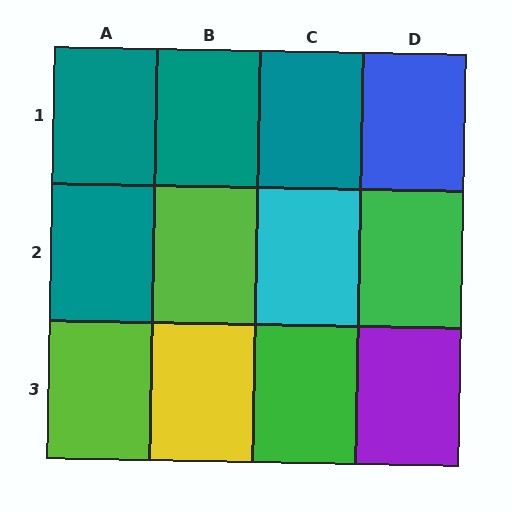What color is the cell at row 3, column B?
Yellow.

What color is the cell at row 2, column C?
Cyan.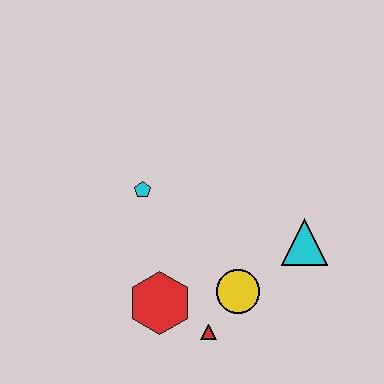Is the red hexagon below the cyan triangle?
Yes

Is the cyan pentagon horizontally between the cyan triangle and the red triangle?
No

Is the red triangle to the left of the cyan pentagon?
No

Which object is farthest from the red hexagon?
The cyan triangle is farthest from the red hexagon.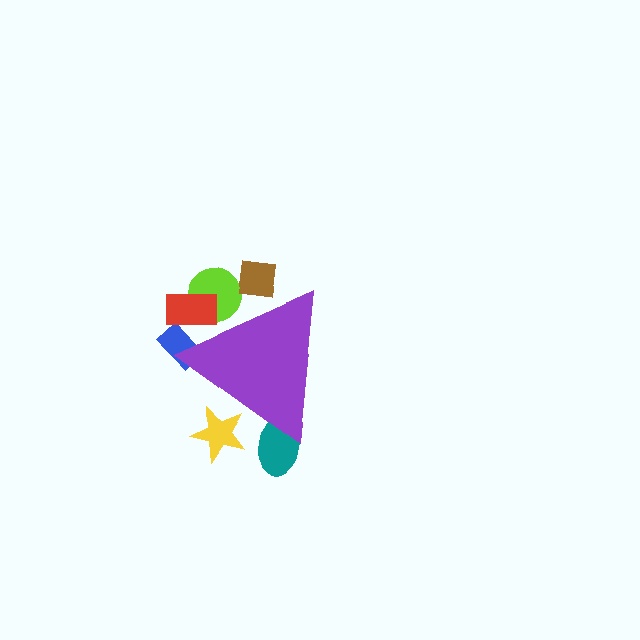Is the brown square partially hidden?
Yes, the brown square is partially hidden behind the purple triangle.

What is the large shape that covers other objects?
A purple triangle.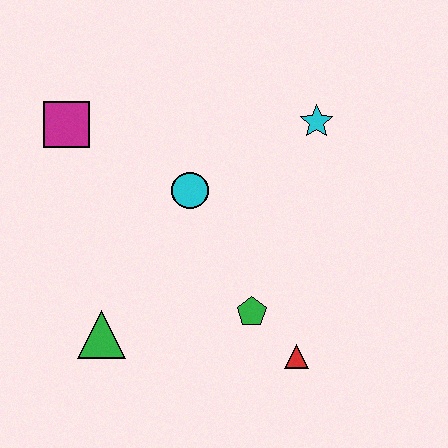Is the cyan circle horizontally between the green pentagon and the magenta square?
Yes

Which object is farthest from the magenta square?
The red triangle is farthest from the magenta square.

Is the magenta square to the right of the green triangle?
No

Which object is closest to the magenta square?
The cyan circle is closest to the magenta square.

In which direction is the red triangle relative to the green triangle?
The red triangle is to the right of the green triangle.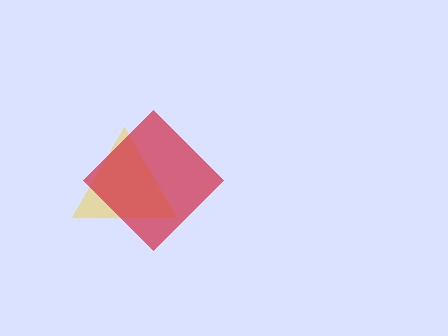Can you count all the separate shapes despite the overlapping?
Yes, there are 2 separate shapes.